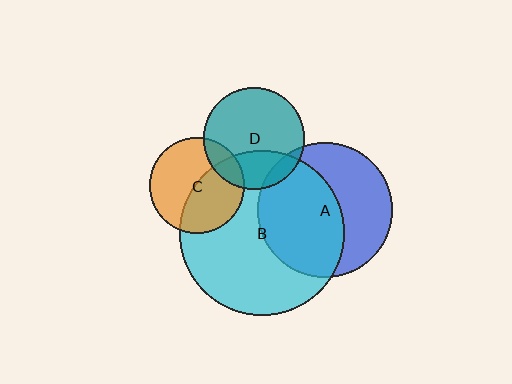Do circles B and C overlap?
Yes.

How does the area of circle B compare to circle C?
Approximately 3.0 times.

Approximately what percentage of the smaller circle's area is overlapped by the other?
Approximately 45%.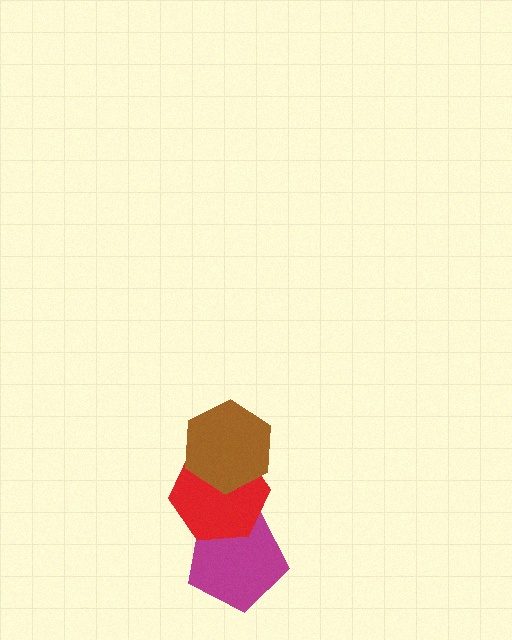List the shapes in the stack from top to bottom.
From top to bottom: the brown hexagon, the red hexagon, the magenta pentagon.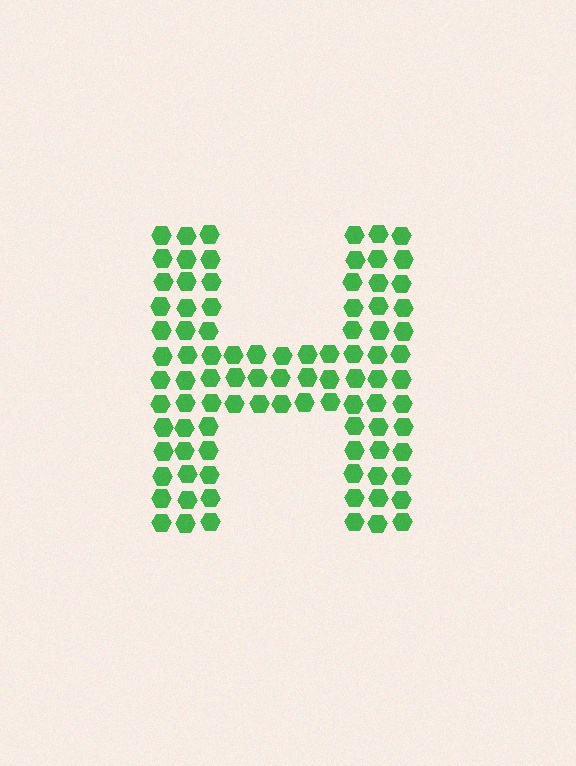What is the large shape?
The large shape is the letter H.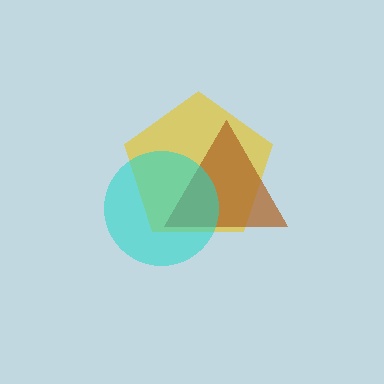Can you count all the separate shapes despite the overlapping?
Yes, there are 3 separate shapes.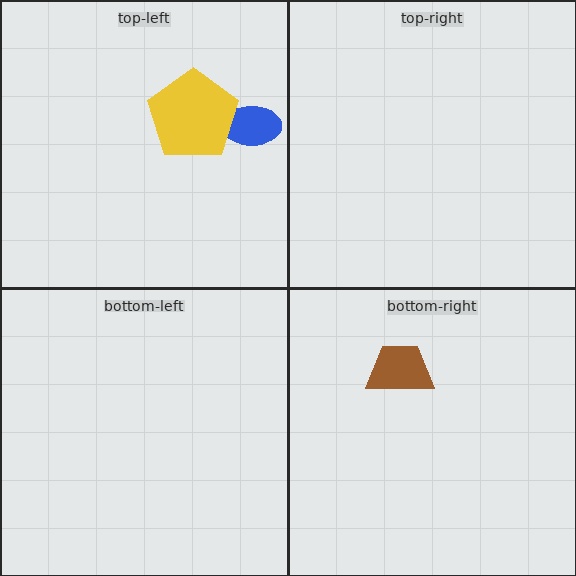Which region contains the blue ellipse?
The top-left region.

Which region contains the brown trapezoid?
The bottom-right region.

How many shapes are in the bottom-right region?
1.